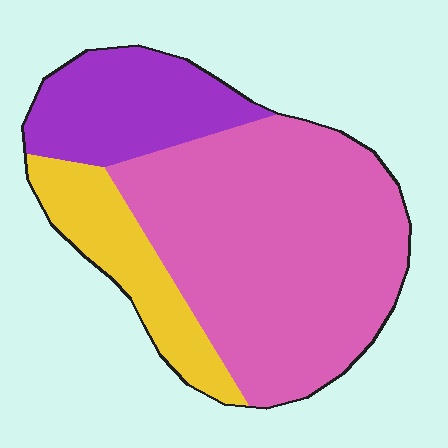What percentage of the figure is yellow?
Yellow covers around 15% of the figure.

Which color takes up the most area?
Pink, at roughly 60%.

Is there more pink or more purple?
Pink.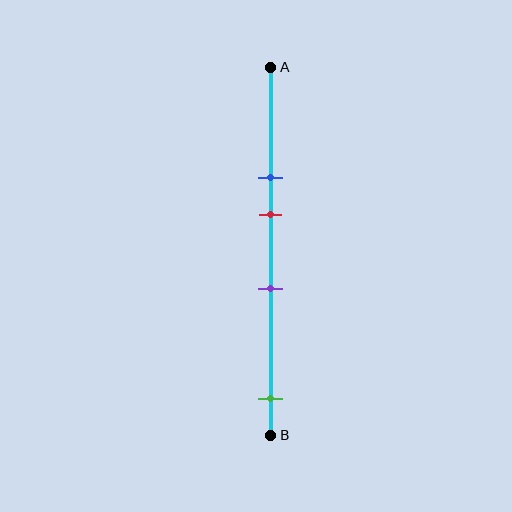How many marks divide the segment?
There are 4 marks dividing the segment.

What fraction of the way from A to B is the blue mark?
The blue mark is approximately 30% (0.3) of the way from A to B.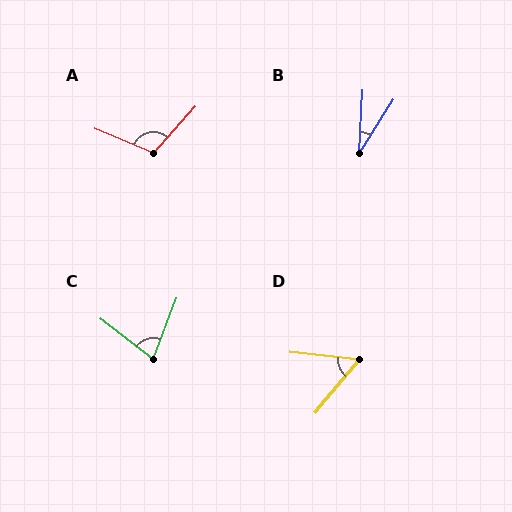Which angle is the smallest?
B, at approximately 29 degrees.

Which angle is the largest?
A, at approximately 109 degrees.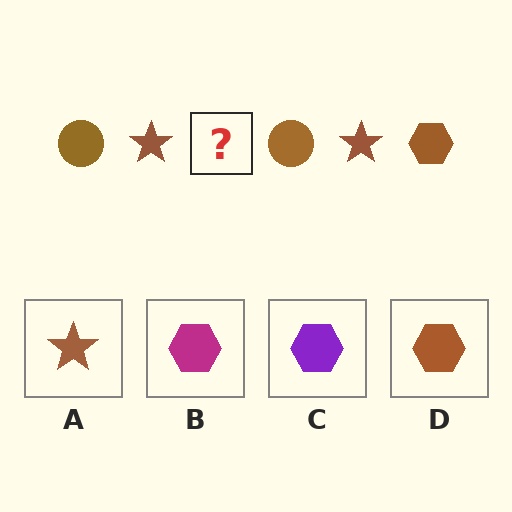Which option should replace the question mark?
Option D.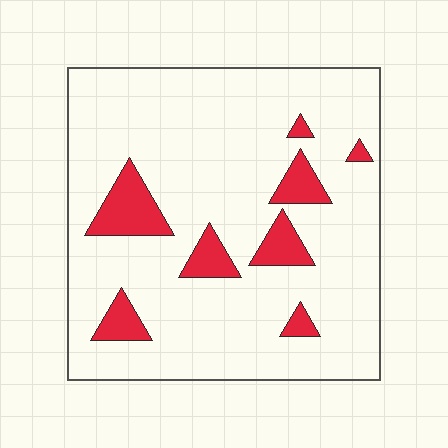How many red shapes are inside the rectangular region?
8.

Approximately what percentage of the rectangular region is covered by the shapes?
Approximately 15%.